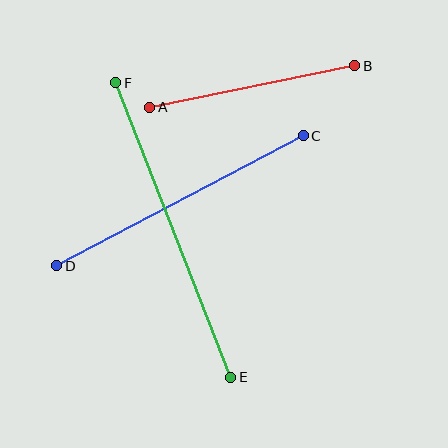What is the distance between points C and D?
The distance is approximately 278 pixels.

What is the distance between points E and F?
The distance is approximately 316 pixels.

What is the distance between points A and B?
The distance is approximately 209 pixels.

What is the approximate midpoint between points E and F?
The midpoint is at approximately (173, 230) pixels.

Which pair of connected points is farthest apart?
Points E and F are farthest apart.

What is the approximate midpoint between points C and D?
The midpoint is at approximately (180, 201) pixels.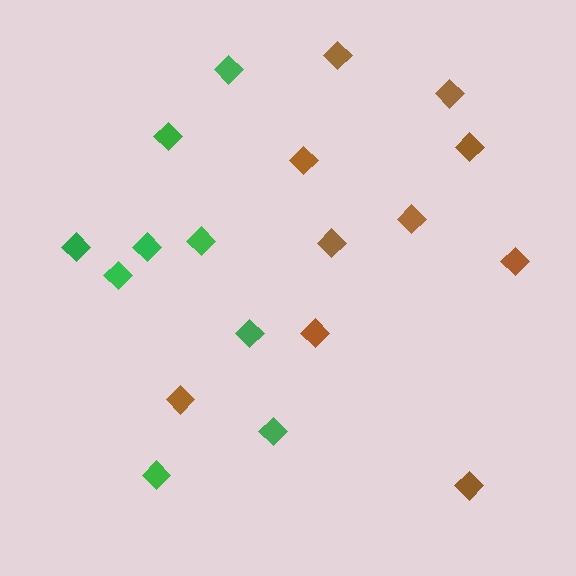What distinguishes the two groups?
There are 2 groups: one group of brown diamonds (10) and one group of green diamonds (9).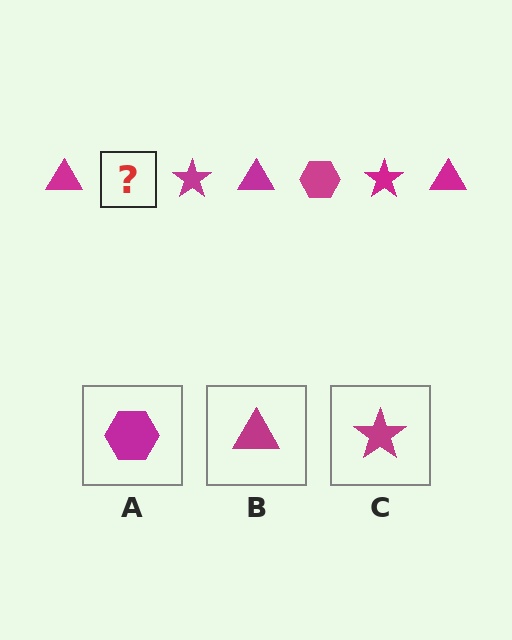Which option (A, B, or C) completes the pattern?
A.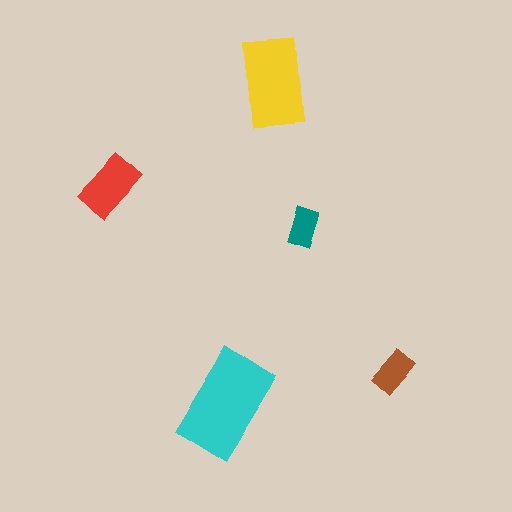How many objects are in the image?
There are 5 objects in the image.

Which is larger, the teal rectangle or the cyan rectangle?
The cyan one.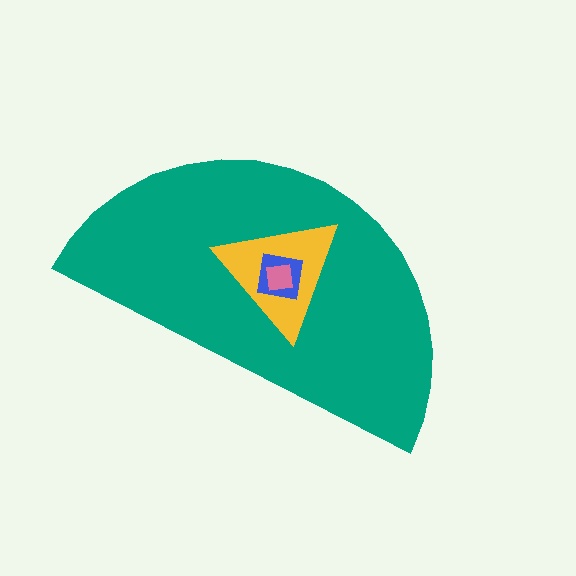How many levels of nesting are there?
4.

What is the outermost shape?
The teal semicircle.